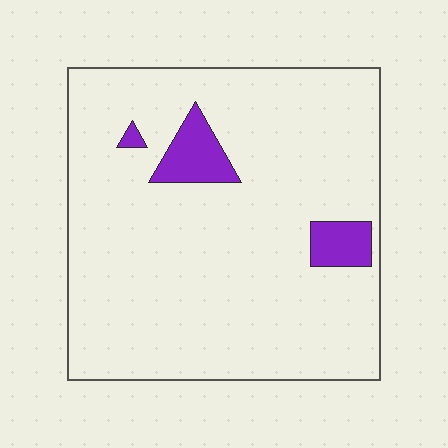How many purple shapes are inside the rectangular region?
3.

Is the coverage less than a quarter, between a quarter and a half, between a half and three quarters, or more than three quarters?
Less than a quarter.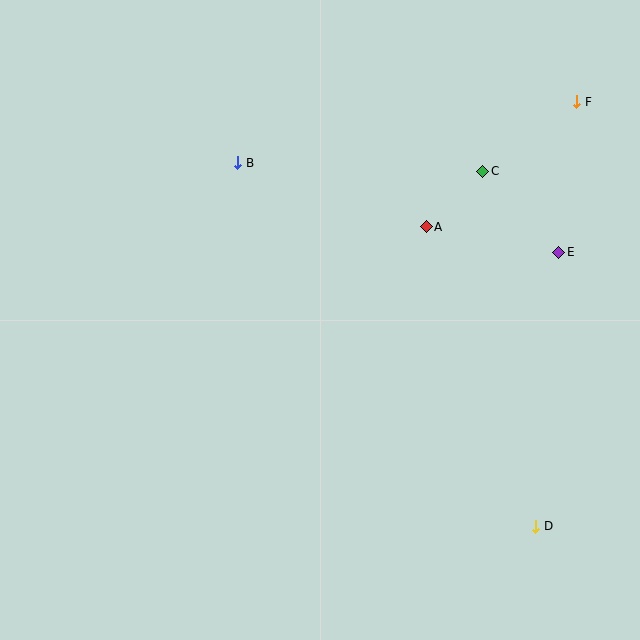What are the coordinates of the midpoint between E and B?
The midpoint between E and B is at (398, 208).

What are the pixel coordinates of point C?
Point C is at (483, 171).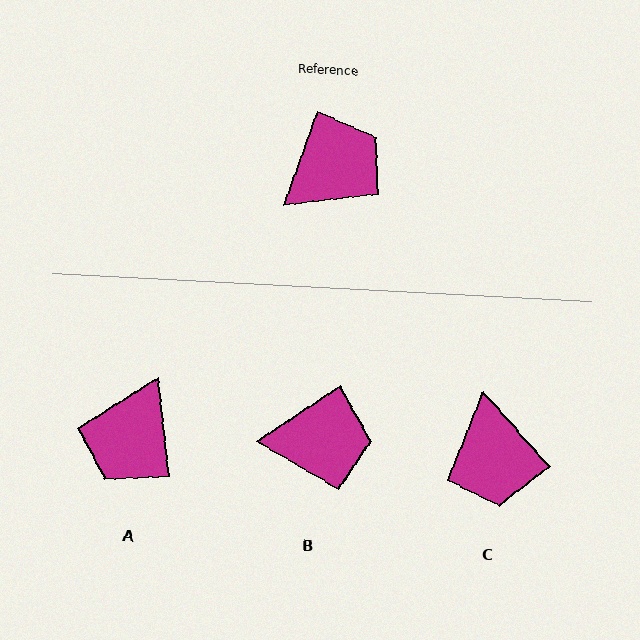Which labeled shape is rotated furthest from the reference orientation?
A, about 154 degrees away.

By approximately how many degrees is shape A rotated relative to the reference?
Approximately 154 degrees clockwise.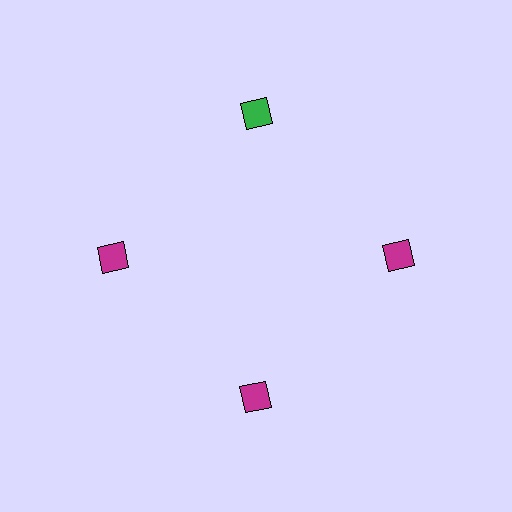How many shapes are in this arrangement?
There are 4 shapes arranged in a ring pattern.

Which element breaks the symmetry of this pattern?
The green diamond at roughly the 12 o'clock position breaks the symmetry. All other shapes are magenta diamonds.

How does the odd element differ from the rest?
It has a different color: green instead of magenta.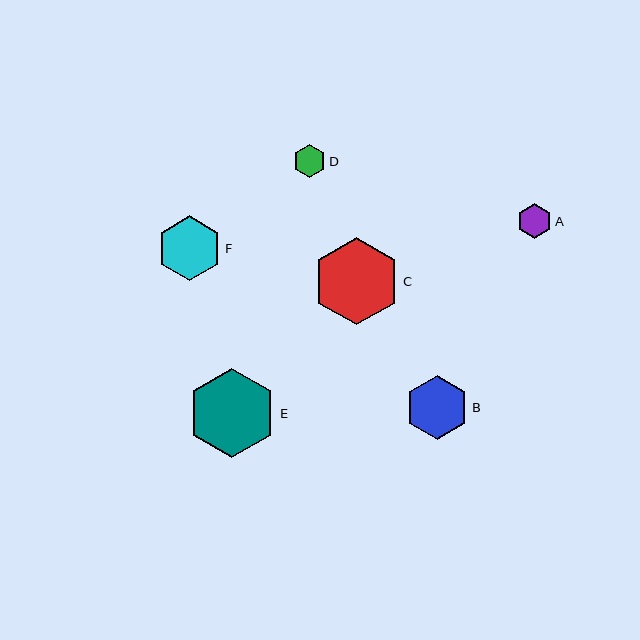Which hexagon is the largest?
Hexagon E is the largest with a size of approximately 89 pixels.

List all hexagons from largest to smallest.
From largest to smallest: E, C, F, B, A, D.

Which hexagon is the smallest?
Hexagon D is the smallest with a size of approximately 33 pixels.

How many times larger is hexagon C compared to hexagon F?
Hexagon C is approximately 1.3 times the size of hexagon F.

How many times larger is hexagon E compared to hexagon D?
Hexagon E is approximately 2.7 times the size of hexagon D.